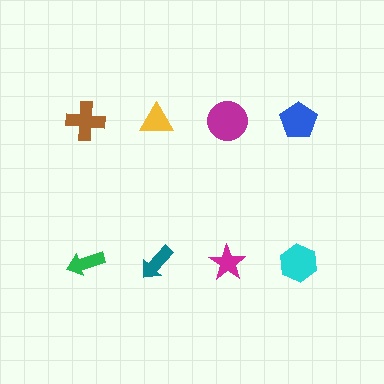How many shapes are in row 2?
4 shapes.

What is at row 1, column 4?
A blue pentagon.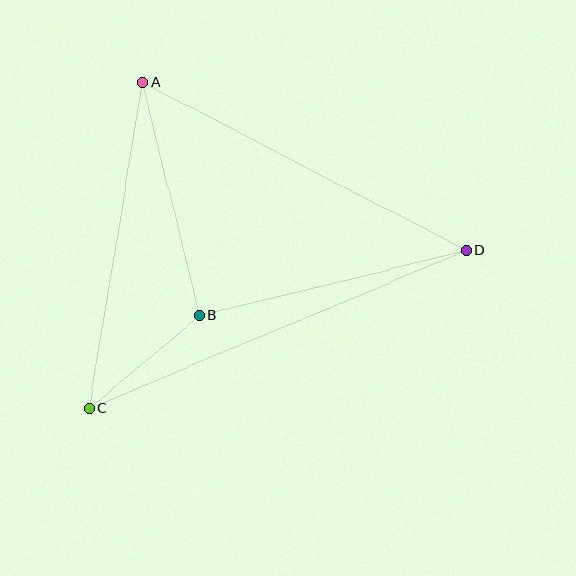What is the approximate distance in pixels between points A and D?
The distance between A and D is approximately 365 pixels.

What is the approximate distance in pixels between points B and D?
The distance between B and D is approximately 275 pixels.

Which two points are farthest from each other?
Points C and D are farthest from each other.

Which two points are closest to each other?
Points B and C are closest to each other.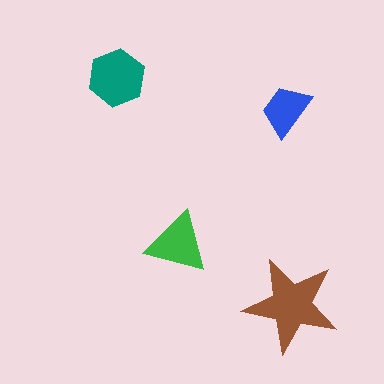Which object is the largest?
The brown star.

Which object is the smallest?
The blue trapezoid.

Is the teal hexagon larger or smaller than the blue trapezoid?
Larger.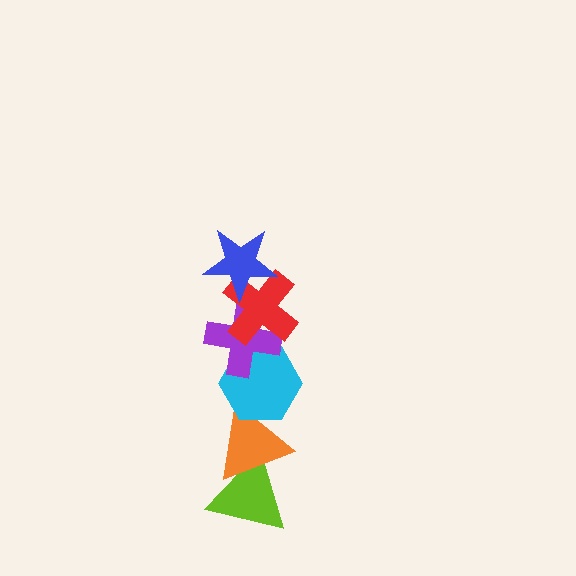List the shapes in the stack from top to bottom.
From top to bottom: the blue star, the red cross, the purple cross, the cyan hexagon, the orange triangle, the lime triangle.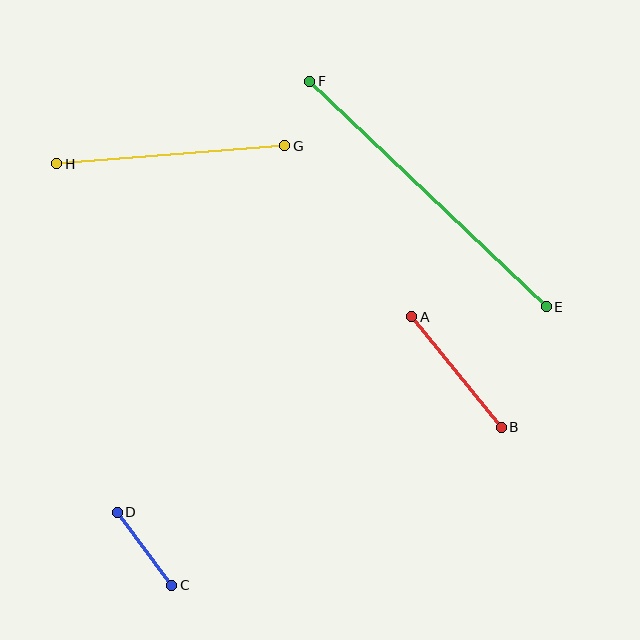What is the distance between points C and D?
The distance is approximately 91 pixels.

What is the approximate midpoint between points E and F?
The midpoint is at approximately (428, 194) pixels.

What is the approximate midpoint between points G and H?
The midpoint is at approximately (171, 155) pixels.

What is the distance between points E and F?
The distance is approximately 327 pixels.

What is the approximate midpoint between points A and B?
The midpoint is at approximately (456, 372) pixels.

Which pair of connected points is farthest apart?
Points E and F are farthest apart.